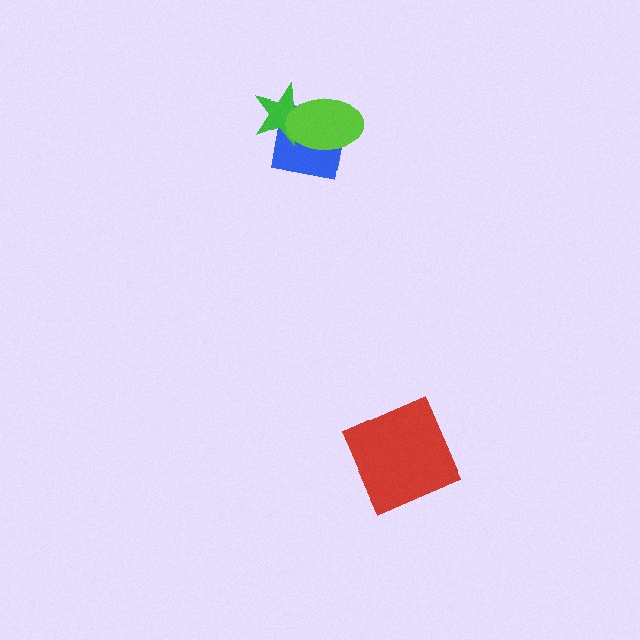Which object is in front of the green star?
The lime ellipse is in front of the green star.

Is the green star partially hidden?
Yes, it is partially covered by another shape.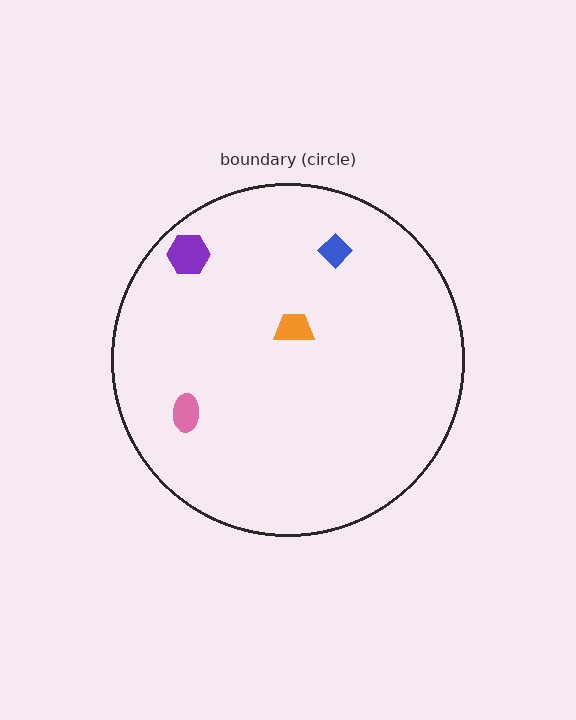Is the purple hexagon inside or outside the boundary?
Inside.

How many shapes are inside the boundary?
4 inside, 0 outside.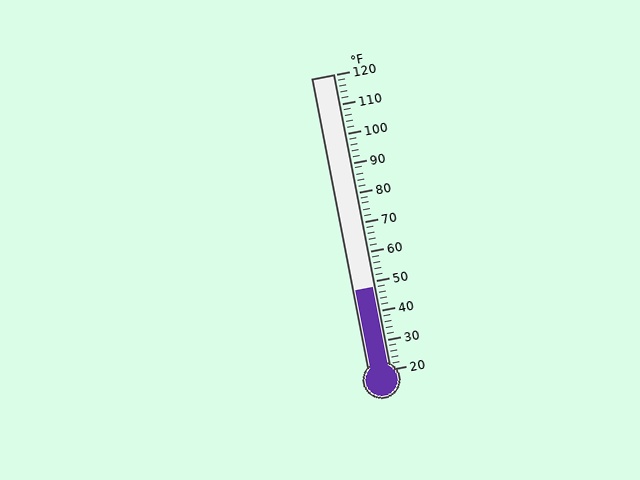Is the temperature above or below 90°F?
The temperature is below 90°F.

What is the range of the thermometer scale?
The thermometer scale ranges from 20°F to 120°F.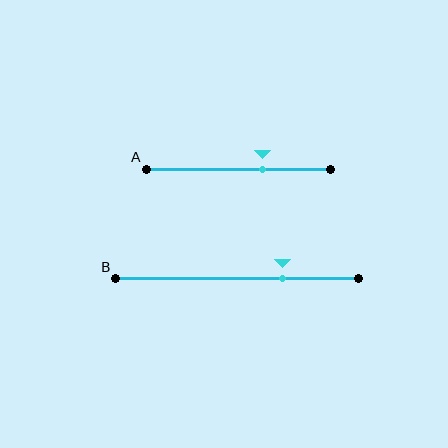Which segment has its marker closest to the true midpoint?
Segment A has its marker closest to the true midpoint.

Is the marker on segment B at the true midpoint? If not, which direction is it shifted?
No, the marker on segment B is shifted to the right by about 19% of the segment length.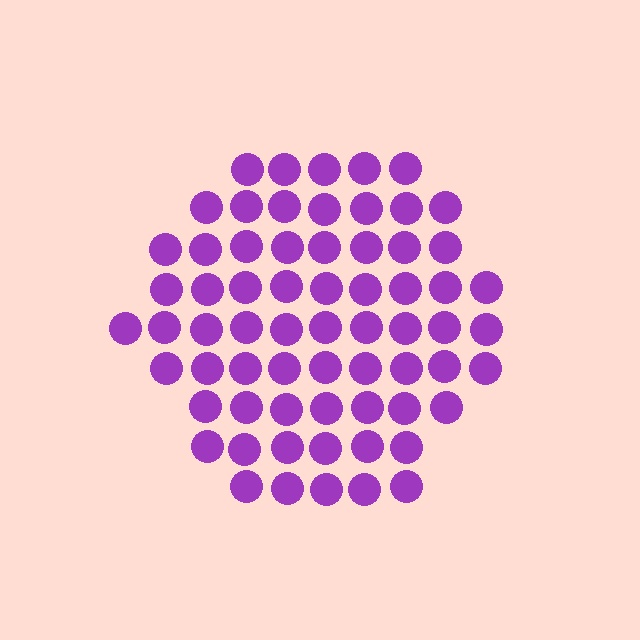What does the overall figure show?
The overall figure shows a hexagon.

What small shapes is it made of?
It is made of small circles.